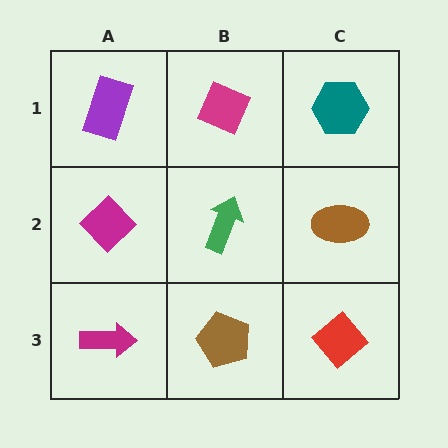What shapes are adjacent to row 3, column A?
A magenta diamond (row 2, column A), a brown pentagon (row 3, column B).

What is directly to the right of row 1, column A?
A magenta diamond.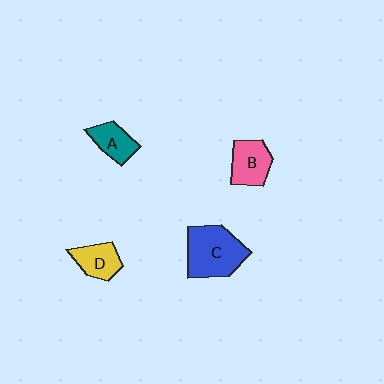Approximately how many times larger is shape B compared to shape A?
Approximately 1.3 times.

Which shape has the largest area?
Shape C (blue).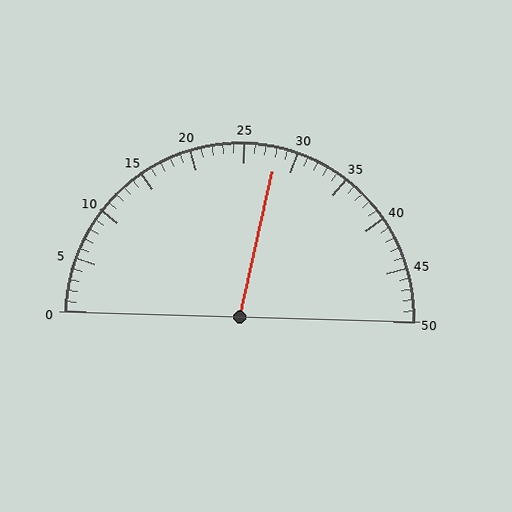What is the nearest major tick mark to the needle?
The nearest major tick mark is 30.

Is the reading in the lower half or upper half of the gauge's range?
The reading is in the upper half of the range (0 to 50).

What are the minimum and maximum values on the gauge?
The gauge ranges from 0 to 50.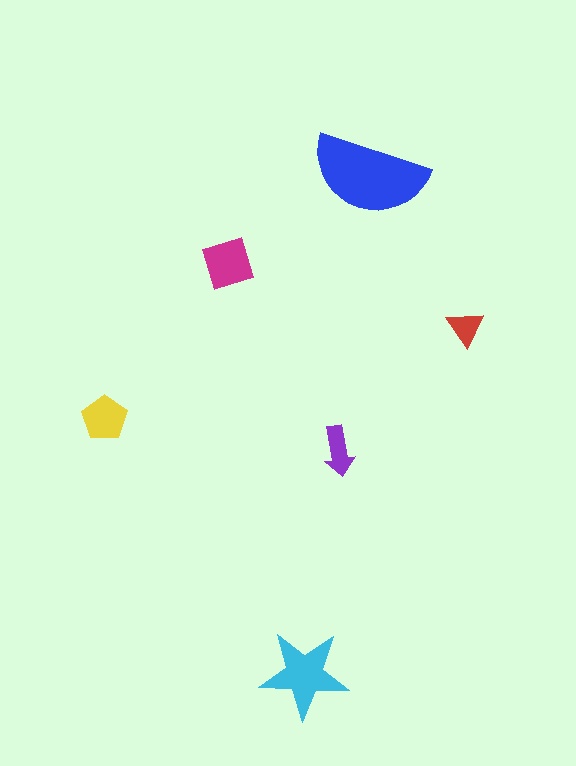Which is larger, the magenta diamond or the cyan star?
The cyan star.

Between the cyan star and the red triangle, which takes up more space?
The cyan star.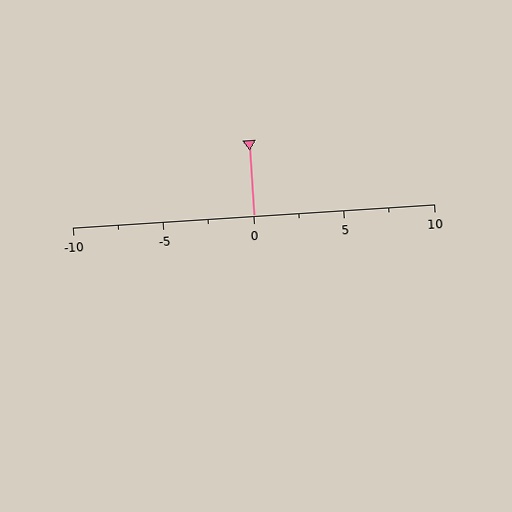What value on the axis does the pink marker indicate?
The marker indicates approximately 0.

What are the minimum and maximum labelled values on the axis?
The axis runs from -10 to 10.